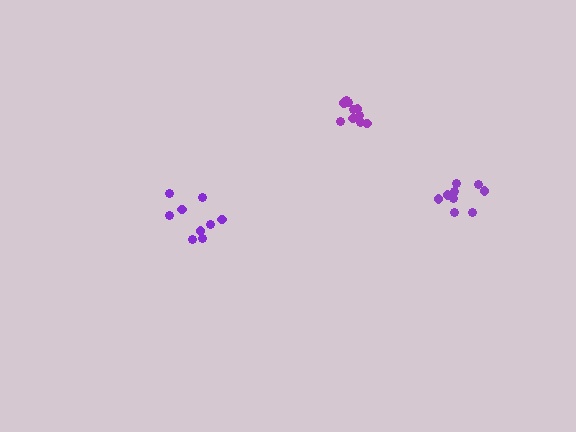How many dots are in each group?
Group 1: 9 dots, Group 2: 9 dots, Group 3: 10 dots (28 total).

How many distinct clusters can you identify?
There are 3 distinct clusters.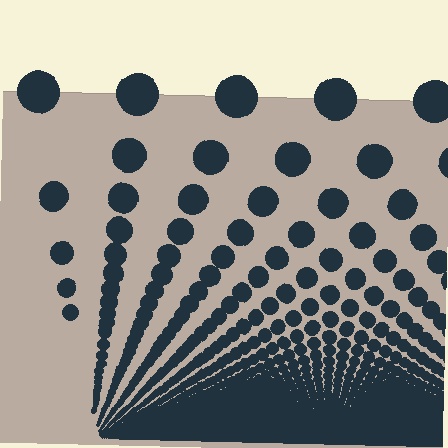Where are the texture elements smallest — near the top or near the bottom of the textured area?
Near the bottom.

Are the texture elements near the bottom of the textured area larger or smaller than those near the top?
Smaller. The gradient is inverted — elements near the bottom are smaller and denser.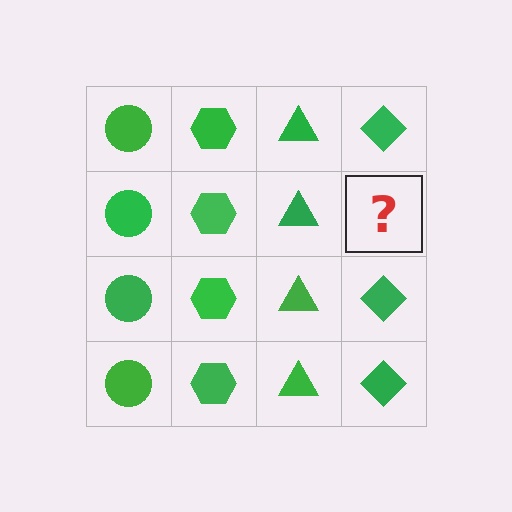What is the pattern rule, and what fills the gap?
The rule is that each column has a consistent shape. The gap should be filled with a green diamond.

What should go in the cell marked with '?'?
The missing cell should contain a green diamond.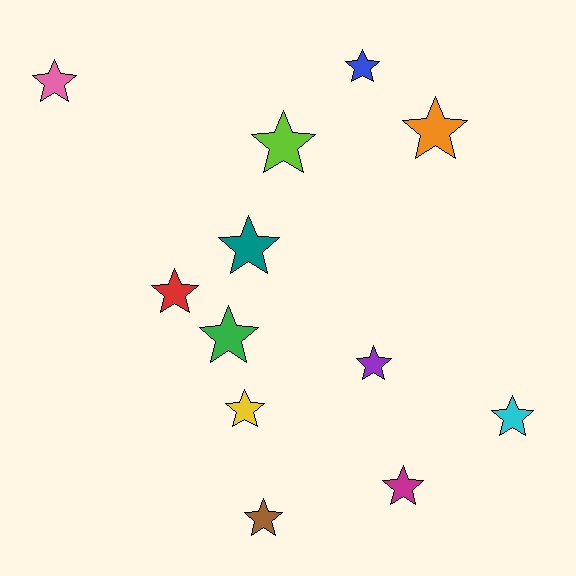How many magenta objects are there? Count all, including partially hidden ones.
There is 1 magenta object.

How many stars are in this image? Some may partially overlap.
There are 12 stars.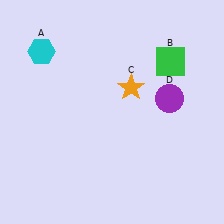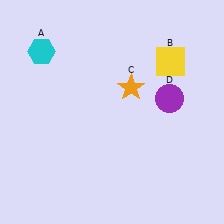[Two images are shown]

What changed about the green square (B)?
In Image 1, B is green. In Image 2, it changed to yellow.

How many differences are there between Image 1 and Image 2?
There is 1 difference between the two images.